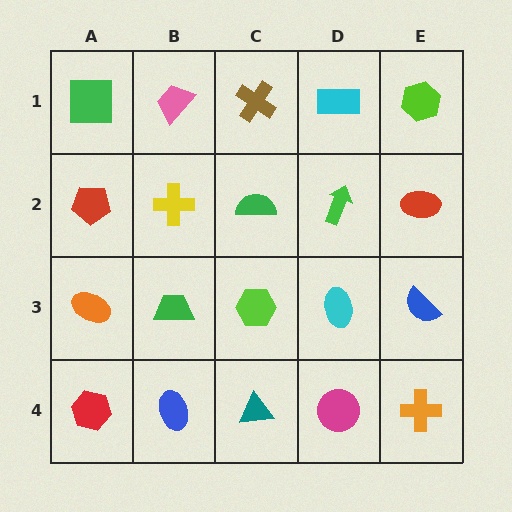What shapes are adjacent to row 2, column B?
A pink trapezoid (row 1, column B), a green trapezoid (row 3, column B), a red pentagon (row 2, column A), a green semicircle (row 2, column C).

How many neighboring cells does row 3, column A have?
3.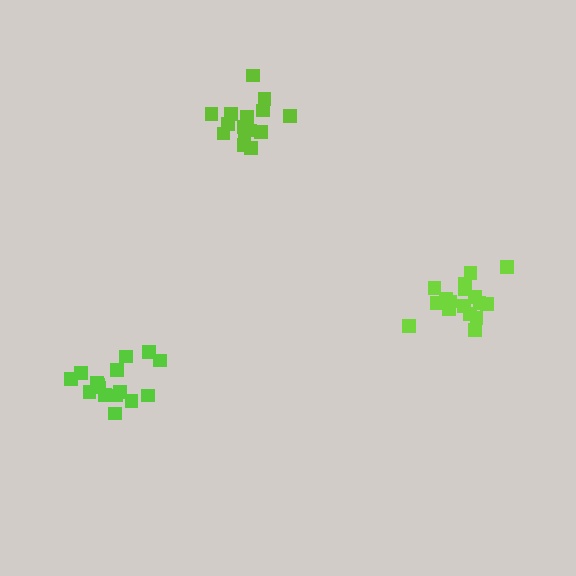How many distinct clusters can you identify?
There are 3 distinct clusters.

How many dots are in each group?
Group 1: 17 dots, Group 2: 17 dots, Group 3: 16 dots (50 total).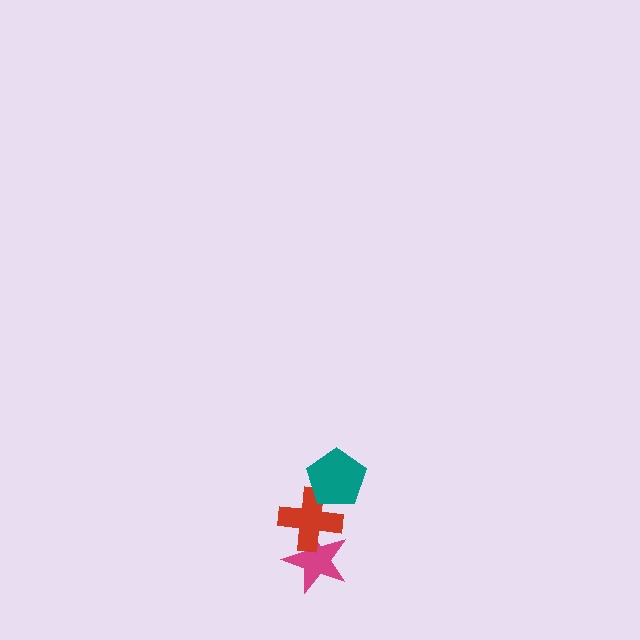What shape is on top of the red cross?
The teal pentagon is on top of the red cross.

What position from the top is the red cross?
The red cross is 2nd from the top.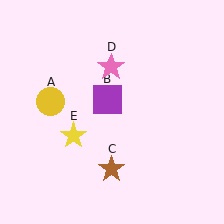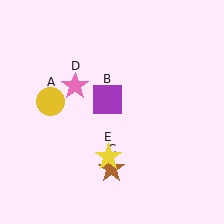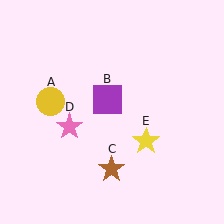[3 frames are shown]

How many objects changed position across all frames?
2 objects changed position: pink star (object D), yellow star (object E).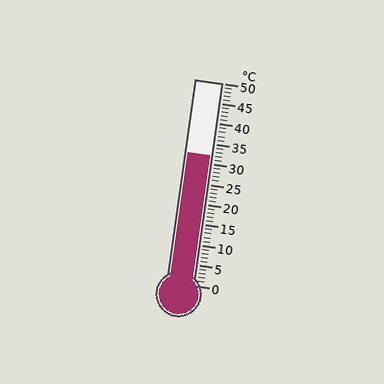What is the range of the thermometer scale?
The thermometer scale ranges from 0°C to 50°C.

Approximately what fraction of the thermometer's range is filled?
The thermometer is filled to approximately 65% of its range.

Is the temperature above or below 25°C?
The temperature is above 25°C.